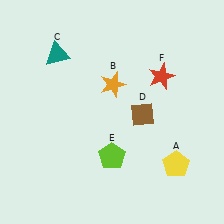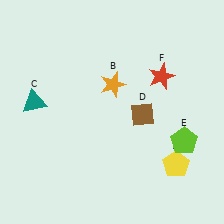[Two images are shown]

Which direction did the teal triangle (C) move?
The teal triangle (C) moved down.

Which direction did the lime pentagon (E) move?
The lime pentagon (E) moved right.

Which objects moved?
The objects that moved are: the teal triangle (C), the lime pentagon (E).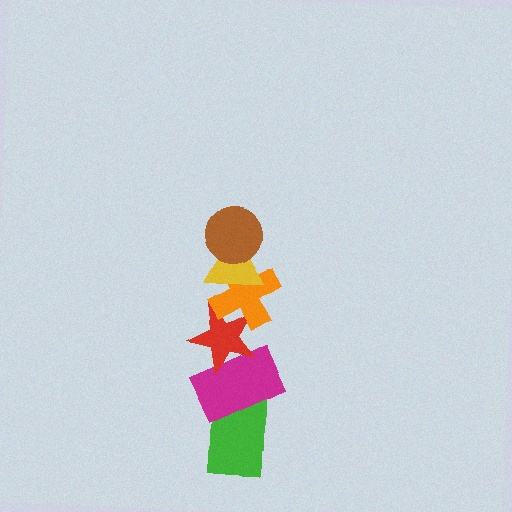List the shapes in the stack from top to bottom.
From top to bottom: the brown circle, the yellow triangle, the orange cross, the red star, the magenta rectangle, the green rectangle.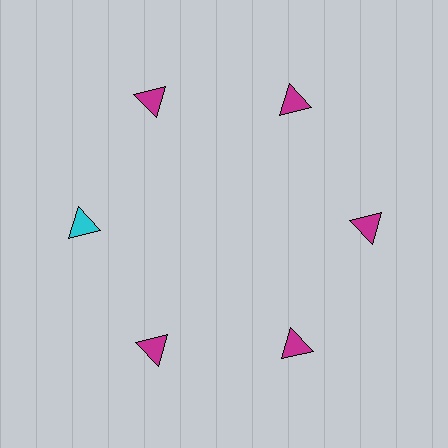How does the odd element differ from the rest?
It has a different color: cyan instead of magenta.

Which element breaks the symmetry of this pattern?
The cyan triangle at roughly the 9 o'clock position breaks the symmetry. All other shapes are magenta triangles.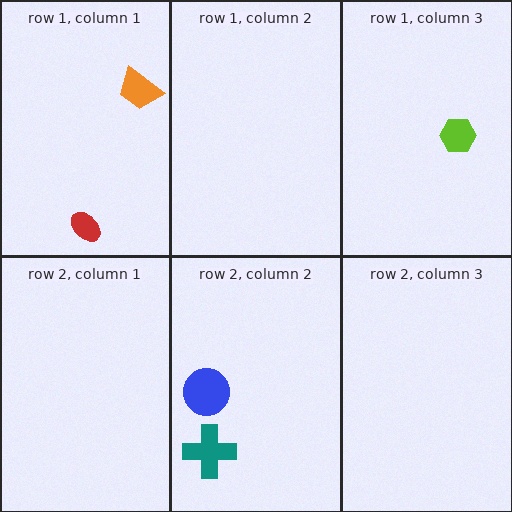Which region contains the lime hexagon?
The row 1, column 3 region.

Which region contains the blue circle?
The row 2, column 2 region.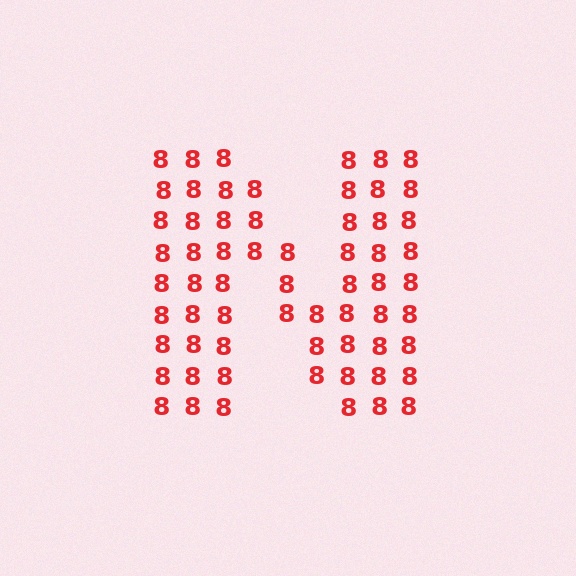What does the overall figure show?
The overall figure shows the letter N.